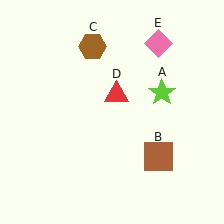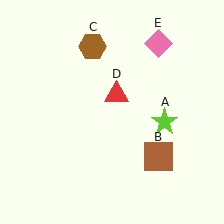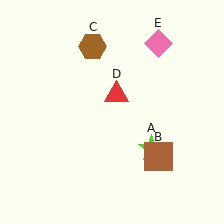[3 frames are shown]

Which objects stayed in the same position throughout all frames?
Brown square (object B) and brown hexagon (object C) and red triangle (object D) and pink diamond (object E) remained stationary.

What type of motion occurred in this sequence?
The lime star (object A) rotated clockwise around the center of the scene.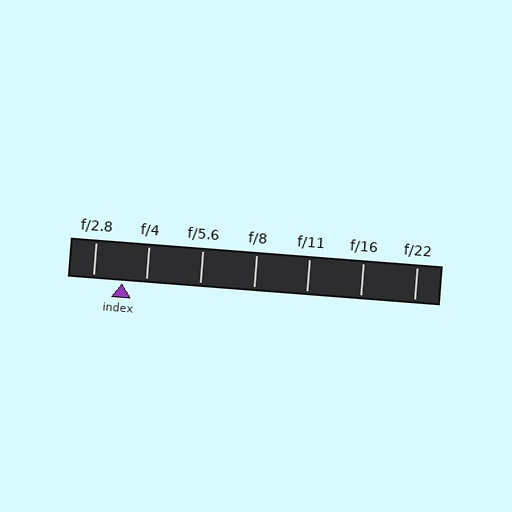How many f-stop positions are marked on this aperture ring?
There are 7 f-stop positions marked.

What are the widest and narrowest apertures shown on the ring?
The widest aperture shown is f/2.8 and the narrowest is f/22.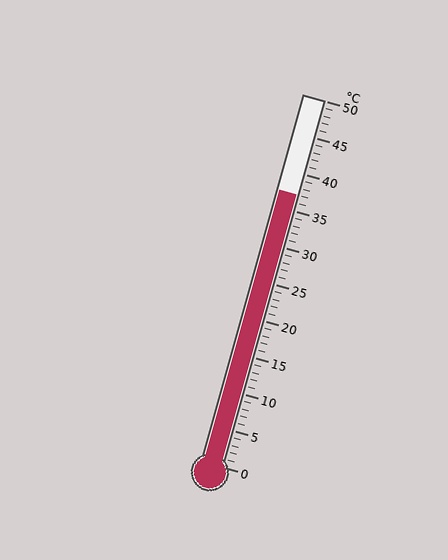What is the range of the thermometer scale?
The thermometer scale ranges from 0°C to 50°C.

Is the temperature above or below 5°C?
The temperature is above 5°C.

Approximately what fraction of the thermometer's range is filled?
The thermometer is filled to approximately 75% of its range.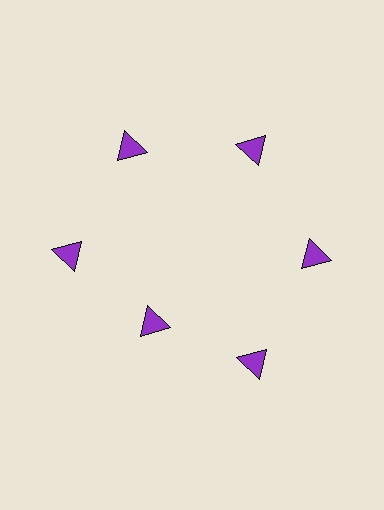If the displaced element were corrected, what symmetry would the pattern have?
It would have 6-fold rotational symmetry — the pattern would map onto itself every 60 degrees.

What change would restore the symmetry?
The symmetry would be restored by moving it outward, back onto the ring so that all 6 triangles sit at equal angles and equal distance from the center.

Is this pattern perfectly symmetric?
No. The 6 purple triangles are arranged in a ring, but one element near the 7 o'clock position is pulled inward toward the center, breaking the 6-fold rotational symmetry.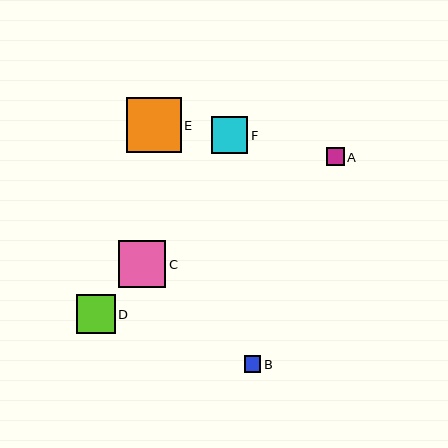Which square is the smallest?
Square B is the smallest with a size of approximately 17 pixels.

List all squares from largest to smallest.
From largest to smallest: E, C, D, F, A, B.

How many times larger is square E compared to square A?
Square E is approximately 3.0 times the size of square A.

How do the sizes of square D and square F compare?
Square D and square F are approximately the same size.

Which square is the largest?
Square E is the largest with a size of approximately 55 pixels.